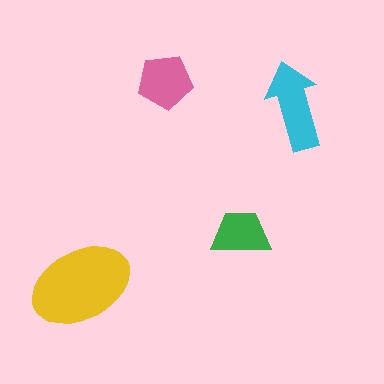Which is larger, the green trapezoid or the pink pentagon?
The pink pentagon.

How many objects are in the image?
There are 4 objects in the image.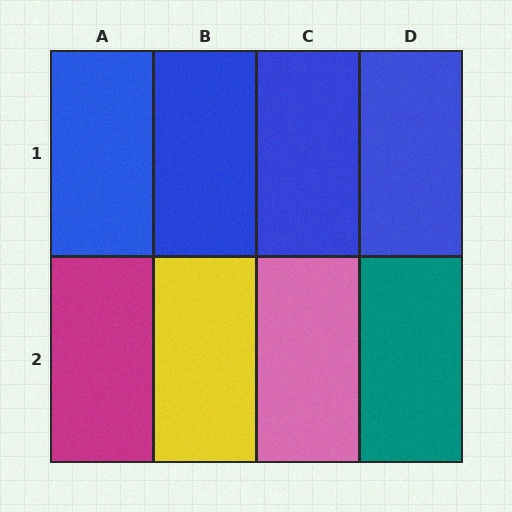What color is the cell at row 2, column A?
Magenta.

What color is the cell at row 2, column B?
Yellow.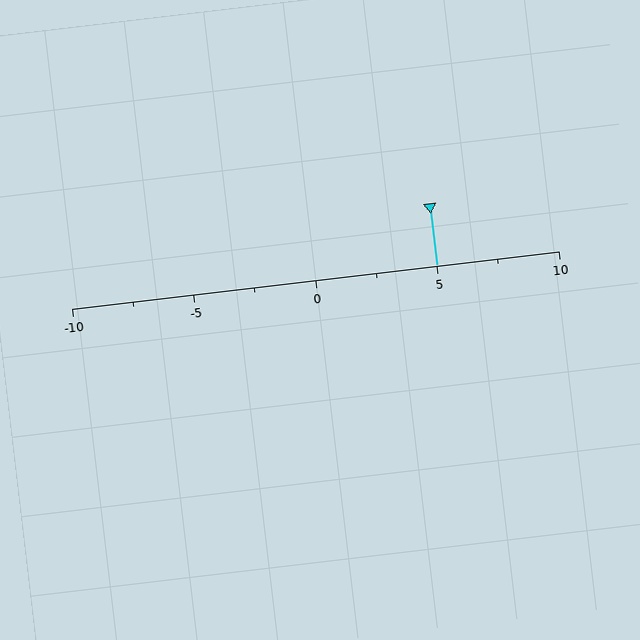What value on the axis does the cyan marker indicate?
The marker indicates approximately 5.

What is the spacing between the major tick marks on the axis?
The major ticks are spaced 5 apart.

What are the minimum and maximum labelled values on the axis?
The axis runs from -10 to 10.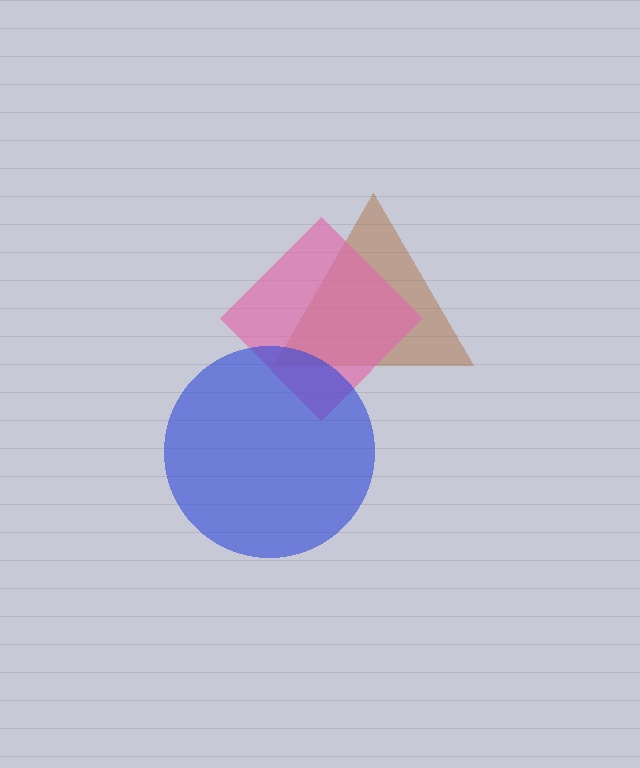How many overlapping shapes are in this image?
There are 3 overlapping shapes in the image.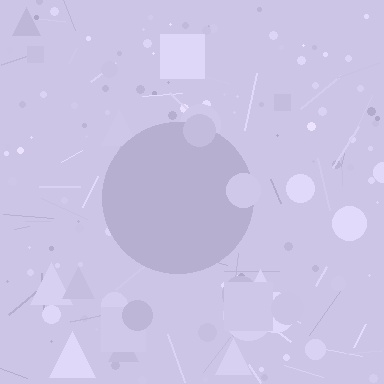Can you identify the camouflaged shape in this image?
The camouflaged shape is a circle.